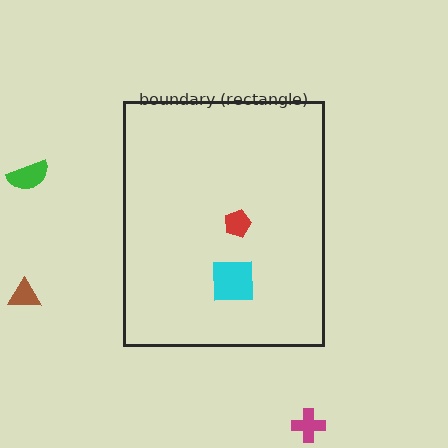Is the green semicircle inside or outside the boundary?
Outside.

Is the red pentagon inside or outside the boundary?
Inside.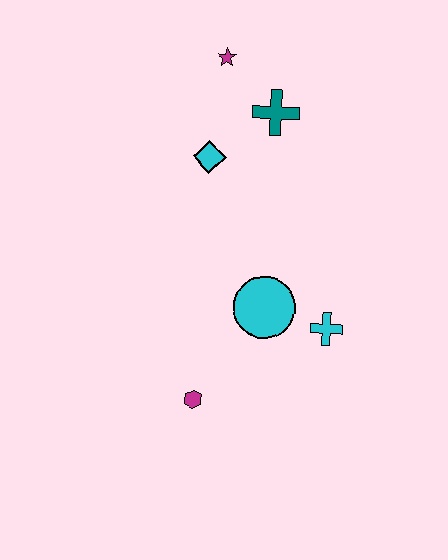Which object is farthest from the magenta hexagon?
The magenta star is farthest from the magenta hexagon.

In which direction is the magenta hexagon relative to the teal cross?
The magenta hexagon is below the teal cross.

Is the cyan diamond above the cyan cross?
Yes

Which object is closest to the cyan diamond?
The teal cross is closest to the cyan diamond.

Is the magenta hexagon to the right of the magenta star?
No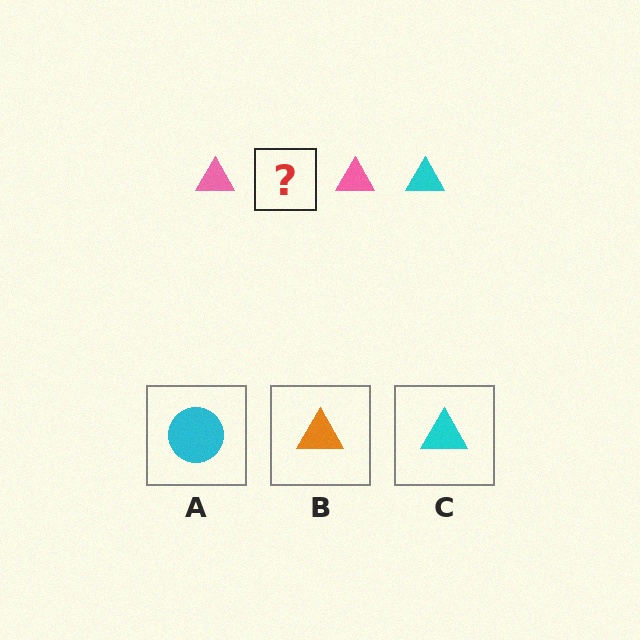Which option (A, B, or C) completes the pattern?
C.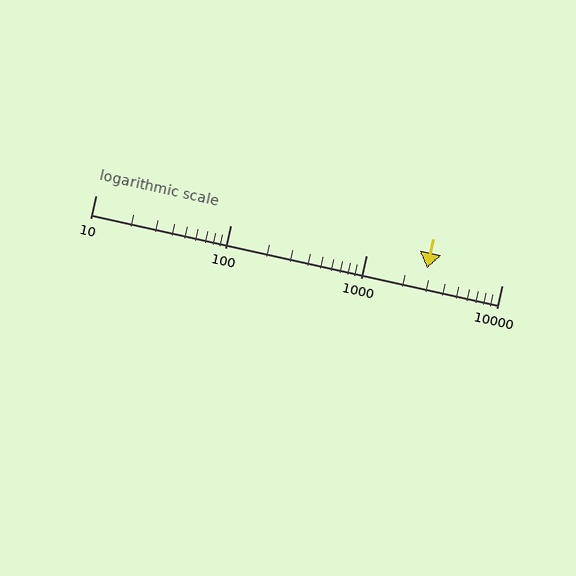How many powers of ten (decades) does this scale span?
The scale spans 3 decades, from 10 to 10000.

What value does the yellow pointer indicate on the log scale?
The pointer indicates approximately 2800.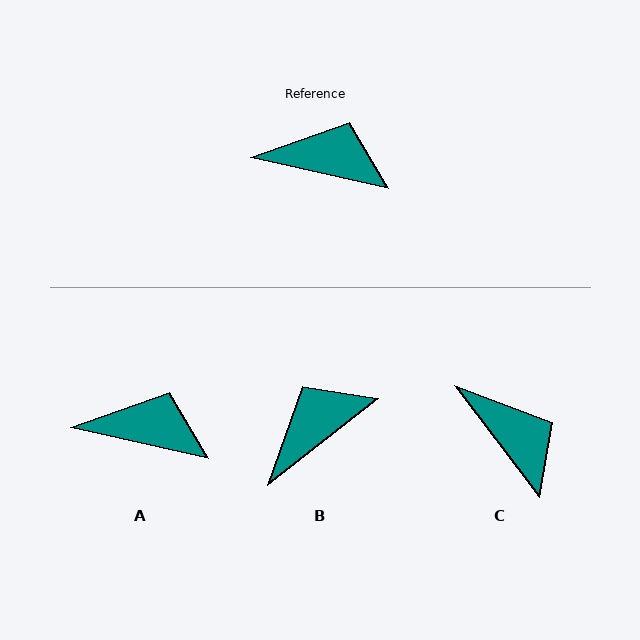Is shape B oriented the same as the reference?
No, it is off by about 51 degrees.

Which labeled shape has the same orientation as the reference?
A.